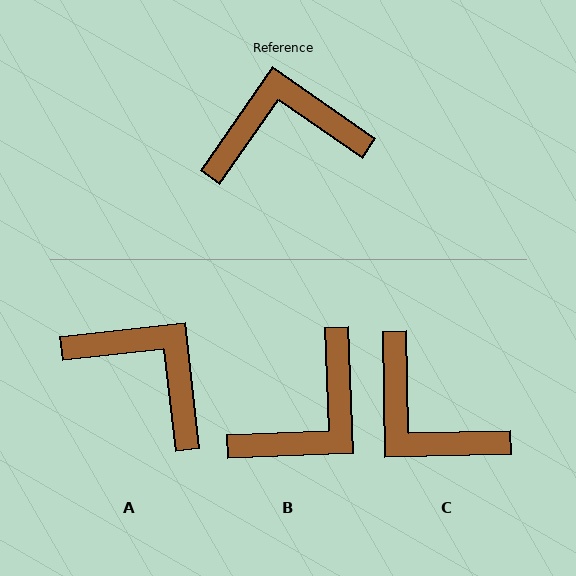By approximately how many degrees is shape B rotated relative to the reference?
Approximately 143 degrees clockwise.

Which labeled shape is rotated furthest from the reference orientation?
B, about 143 degrees away.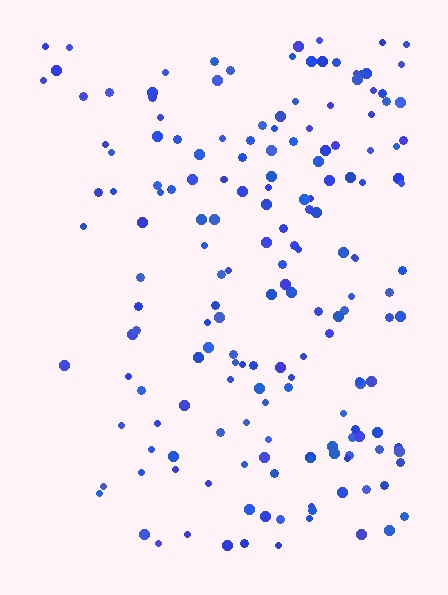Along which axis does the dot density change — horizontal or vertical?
Horizontal.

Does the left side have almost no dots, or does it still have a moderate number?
Still a moderate number, just noticeably fewer than the right.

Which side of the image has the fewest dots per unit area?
The left.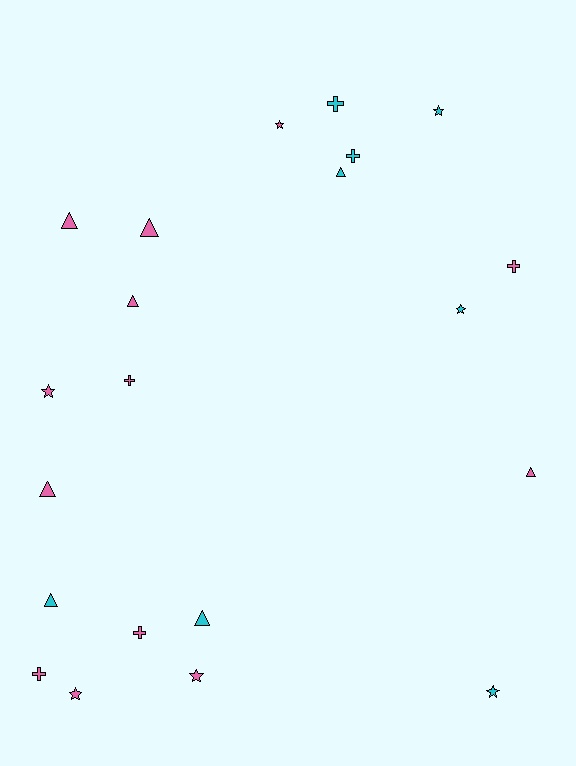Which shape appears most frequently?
Triangle, with 8 objects.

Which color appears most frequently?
Pink, with 13 objects.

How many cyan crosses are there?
There are 2 cyan crosses.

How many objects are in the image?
There are 21 objects.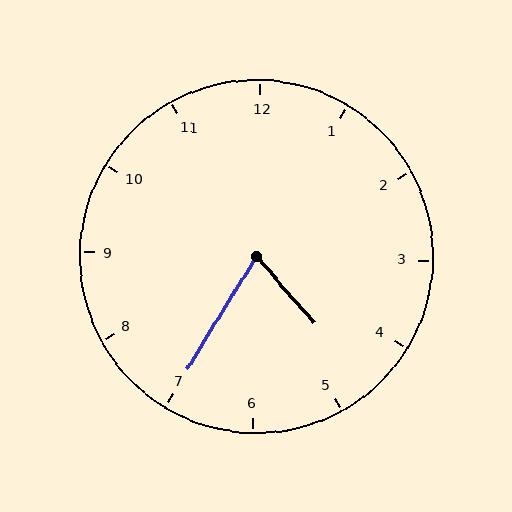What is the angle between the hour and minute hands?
Approximately 72 degrees.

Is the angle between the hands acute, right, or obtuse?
It is acute.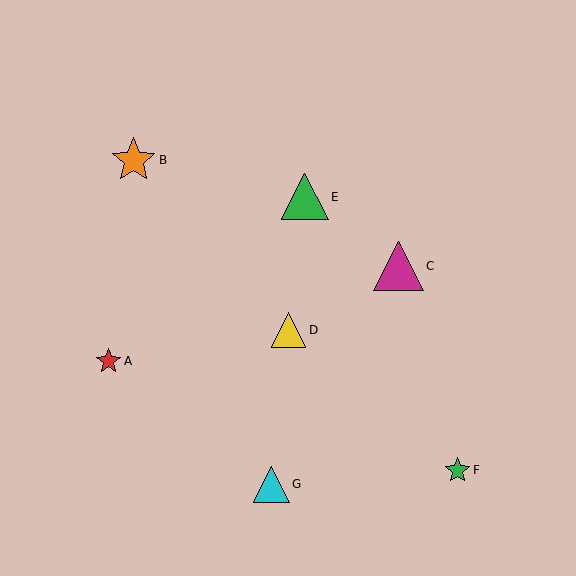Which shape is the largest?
The magenta triangle (labeled C) is the largest.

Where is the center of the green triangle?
The center of the green triangle is at (305, 197).